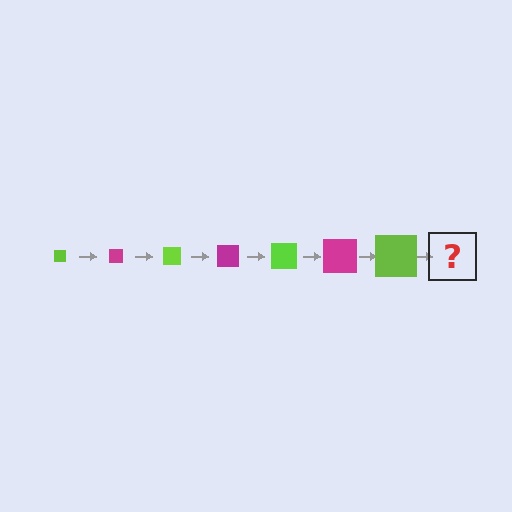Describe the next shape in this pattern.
It should be a magenta square, larger than the previous one.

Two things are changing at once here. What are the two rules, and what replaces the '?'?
The two rules are that the square grows larger each step and the color cycles through lime and magenta. The '?' should be a magenta square, larger than the previous one.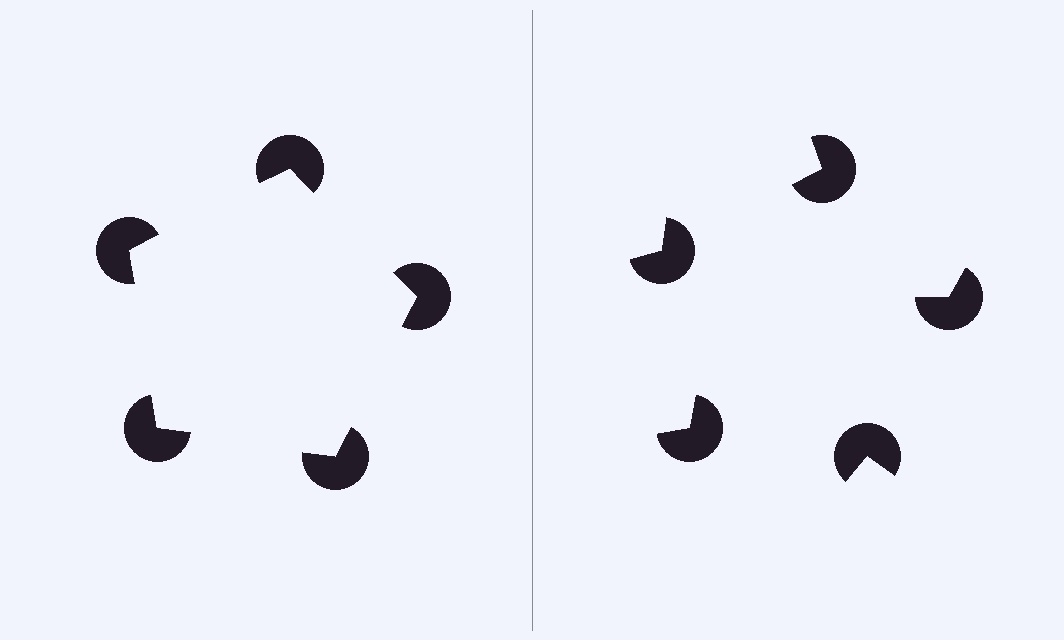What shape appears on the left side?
An illusory pentagon.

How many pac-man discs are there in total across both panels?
10 — 5 on each side.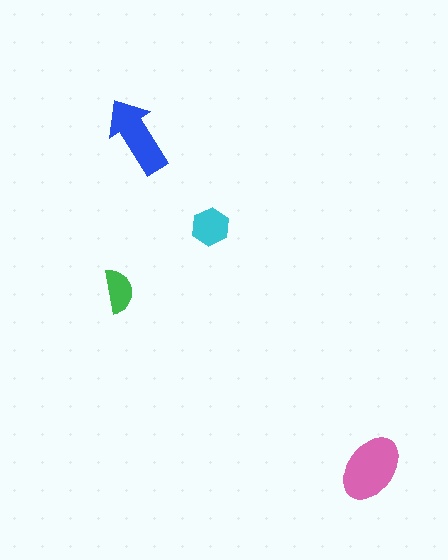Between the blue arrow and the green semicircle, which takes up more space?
The blue arrow.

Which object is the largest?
The pink ellipse.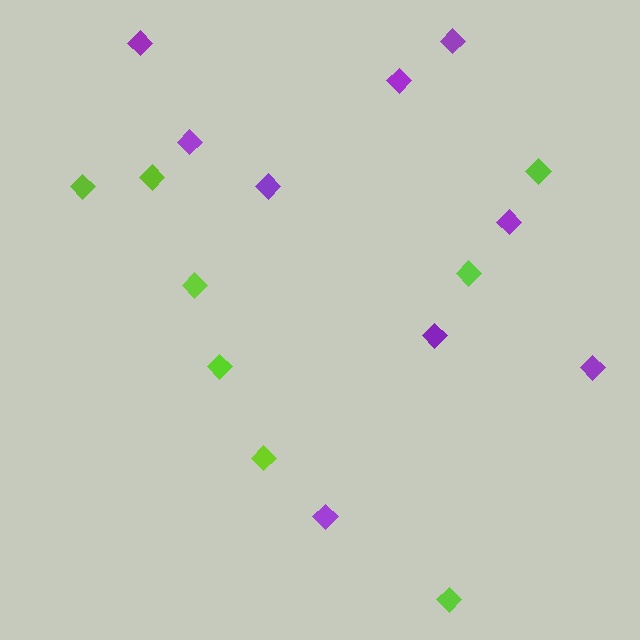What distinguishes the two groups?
There are 2 groups: one group of lime diamonds (8) and one group of purple diamonds (9).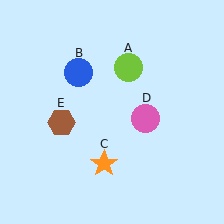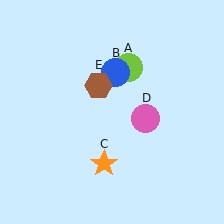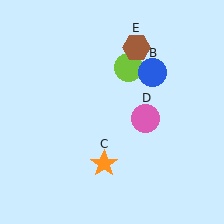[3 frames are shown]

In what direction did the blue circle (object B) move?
The blue circle (object B) moved right.